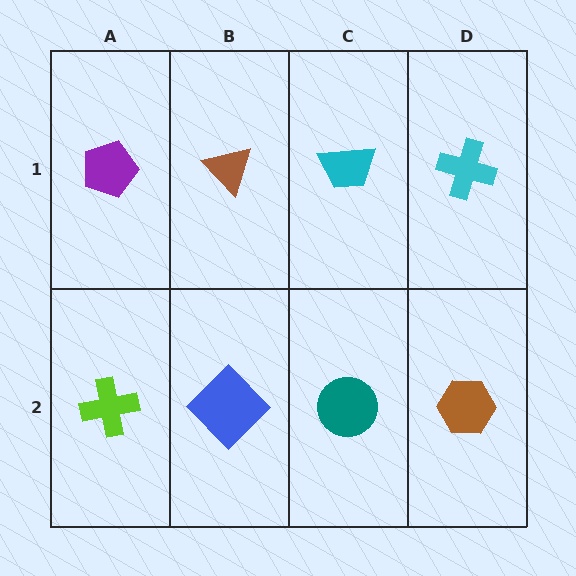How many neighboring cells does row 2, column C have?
3.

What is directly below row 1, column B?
A blue diamond.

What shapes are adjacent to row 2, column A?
A purple pentagon (row 1, column A), a blue diamond (row 2, column B).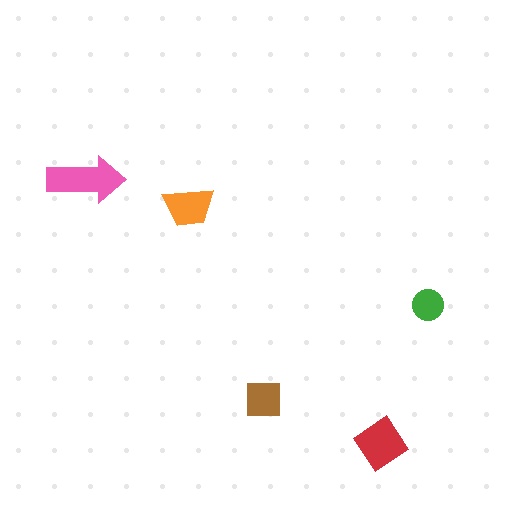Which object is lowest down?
The red diamond is bottommost.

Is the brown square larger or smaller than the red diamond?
Smaller.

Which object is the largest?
The pink arrow.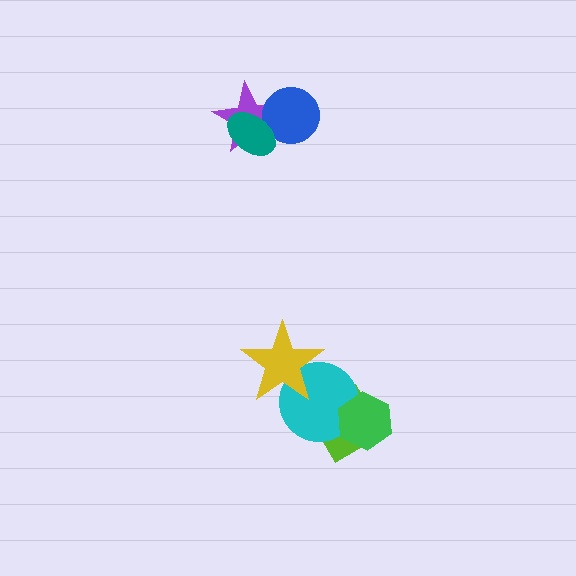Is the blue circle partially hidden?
Yes, it is partially covered by another shape.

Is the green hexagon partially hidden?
No, no other shape covers it.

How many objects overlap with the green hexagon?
2 objects overlap with the green hexagon.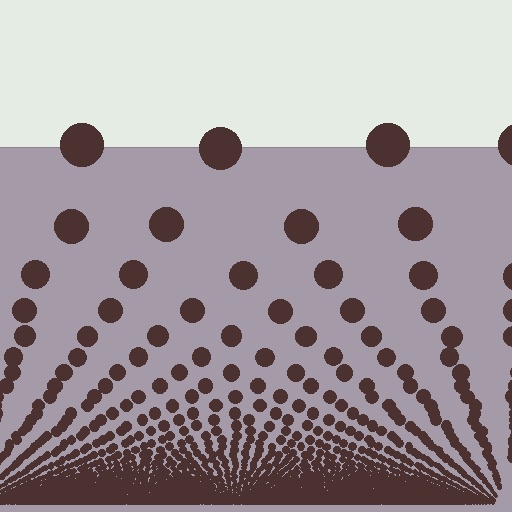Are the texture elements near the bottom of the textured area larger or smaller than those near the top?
Smaller. The gradient is inverted — elements near the bottom are smaller and denser.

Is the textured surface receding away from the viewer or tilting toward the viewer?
The surface appears to tilt toward the viewer. Texture elements get larger and sparser toward the top.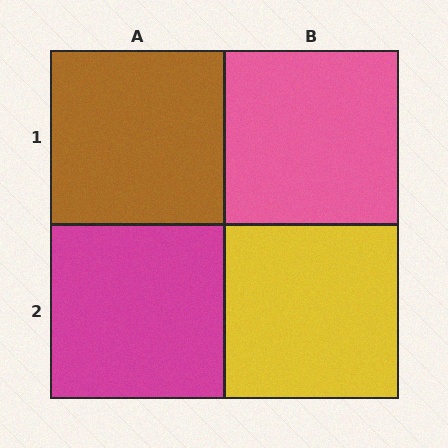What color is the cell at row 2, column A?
Magenta.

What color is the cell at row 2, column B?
Yellow.